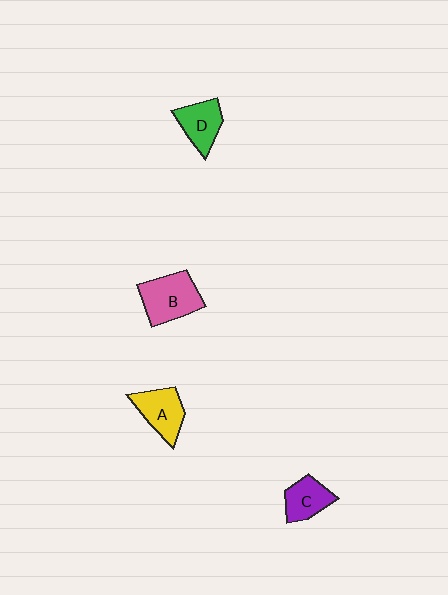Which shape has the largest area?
Shape B (pink).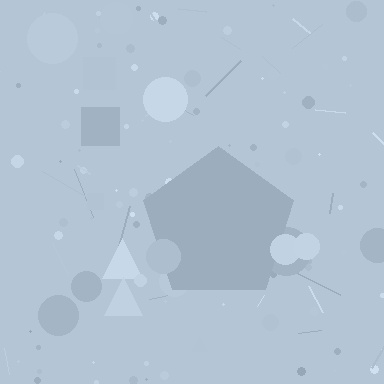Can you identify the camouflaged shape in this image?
The camouflaged shape is a pentagon.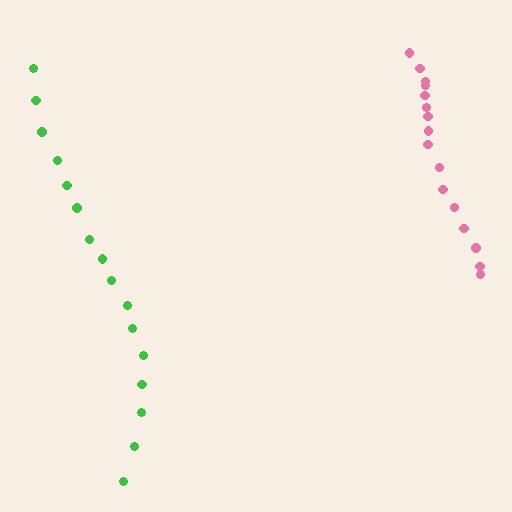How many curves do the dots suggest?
There are 2 distinct paths.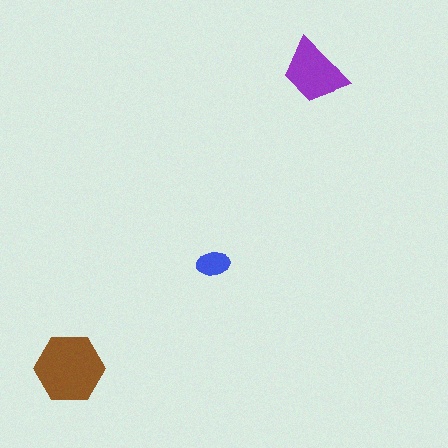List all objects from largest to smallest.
The brown hexagon, the purple trapezoid, the blue ellipse.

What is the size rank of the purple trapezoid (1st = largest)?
2nd.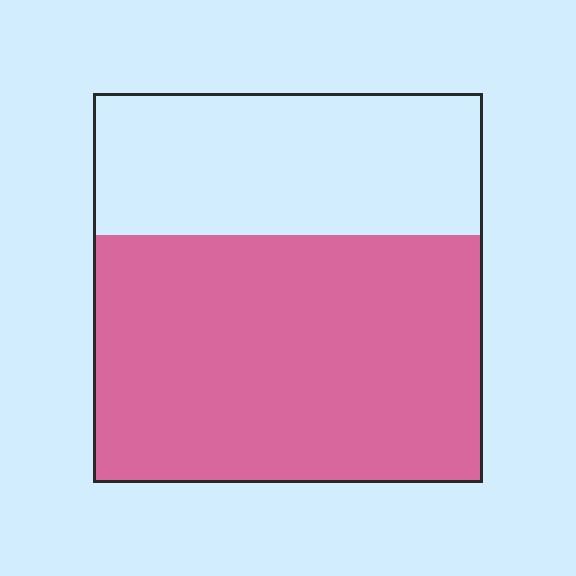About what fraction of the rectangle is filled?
About five eighths (5/8).